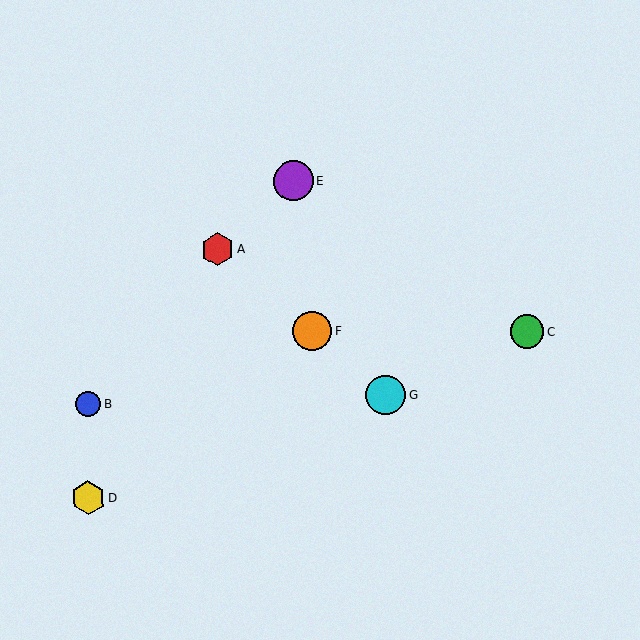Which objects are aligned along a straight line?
Objects A, F, G are aligned along a straight line.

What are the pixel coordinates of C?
Object C is at (527, 332).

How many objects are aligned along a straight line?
3 objects (A, F, G) are aligned along a straight line.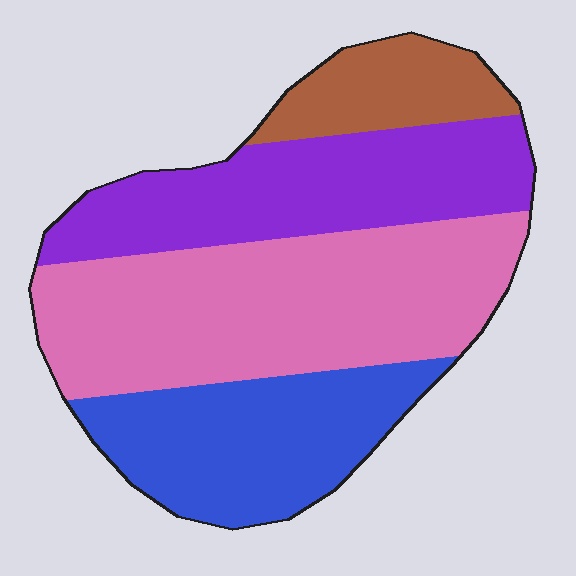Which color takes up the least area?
Brown, at roughly 10%.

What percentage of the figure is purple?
Purple takes up about one quarter (1/4) of the figure.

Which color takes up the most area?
Pink, at roughly 40%.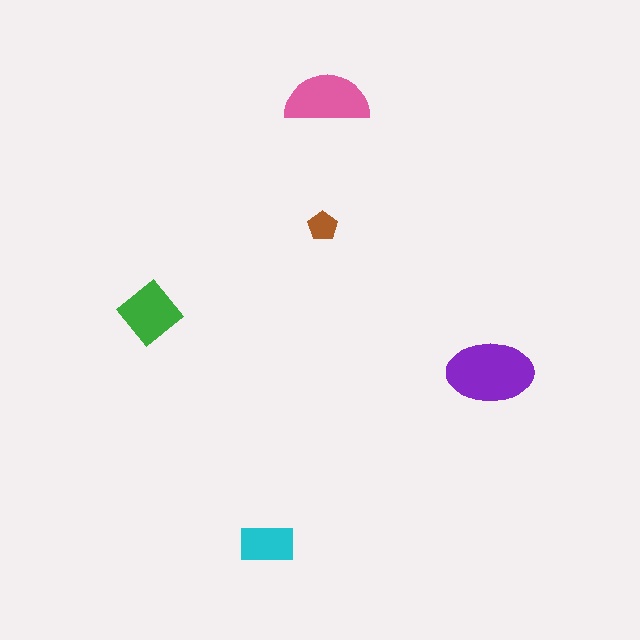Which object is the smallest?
The brown pentagon.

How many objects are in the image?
There are 5 objects in the image.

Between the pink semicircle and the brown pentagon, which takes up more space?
The pink semicircle.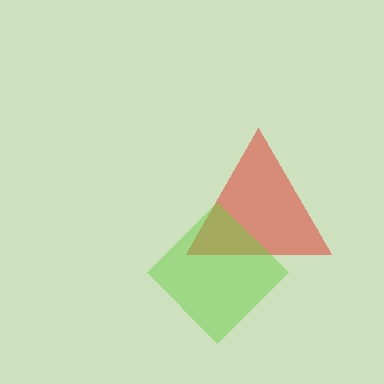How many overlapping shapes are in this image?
There are 2 overlapping shapes in the image.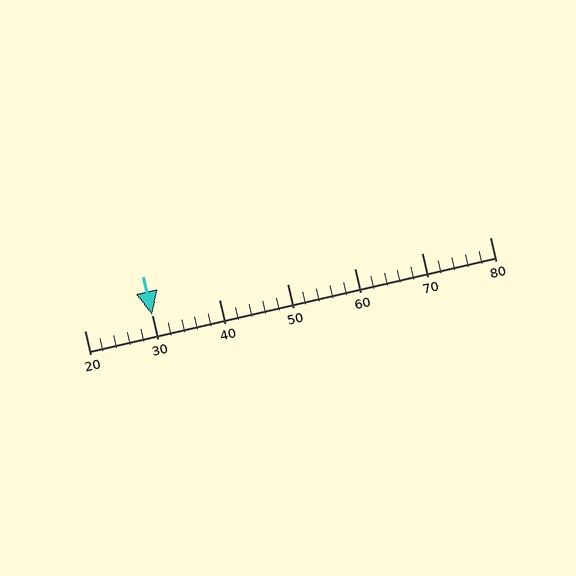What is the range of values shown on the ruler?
The ruler shows values from 20 to 80.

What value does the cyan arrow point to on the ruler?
The cyan arrow points to approximately 30.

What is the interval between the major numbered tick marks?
The major tick marks are spaced 10 units apart.